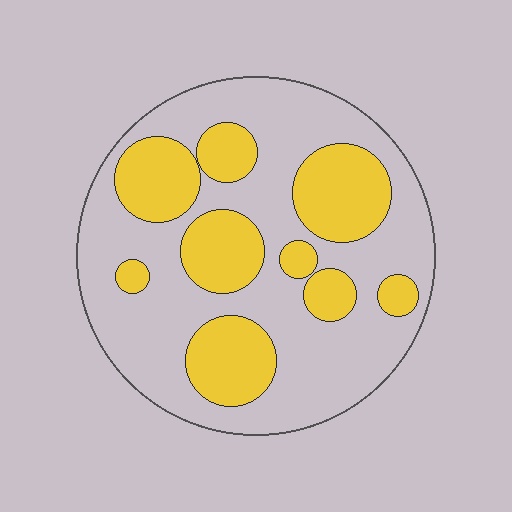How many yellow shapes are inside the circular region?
9.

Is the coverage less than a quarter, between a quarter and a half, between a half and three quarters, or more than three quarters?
Between a quarter and a half.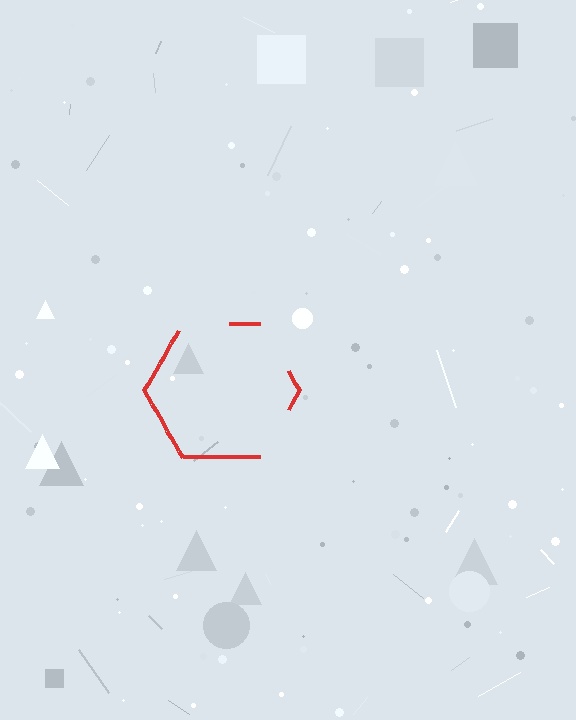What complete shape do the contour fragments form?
The contour fragments form a hexagon.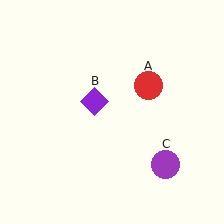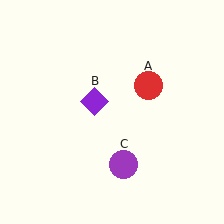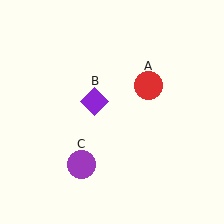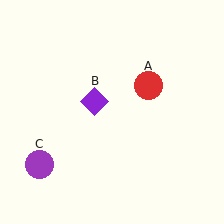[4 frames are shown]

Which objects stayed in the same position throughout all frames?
Red circle (object A) and purple diamond (object B) remained stationary.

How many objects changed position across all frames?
1 object changed position: purple circle (object C).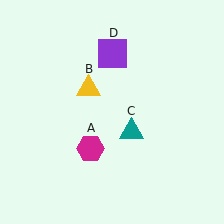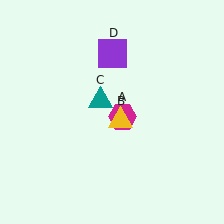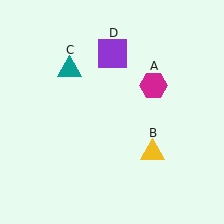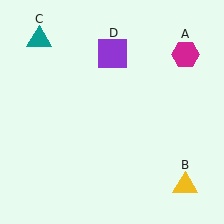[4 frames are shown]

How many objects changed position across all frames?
3 objects changed position: magenta hexagon (object A), yellow triangle (object B), teal triangle (object C).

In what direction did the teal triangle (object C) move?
The teal triangle (object C) moved up and to the left.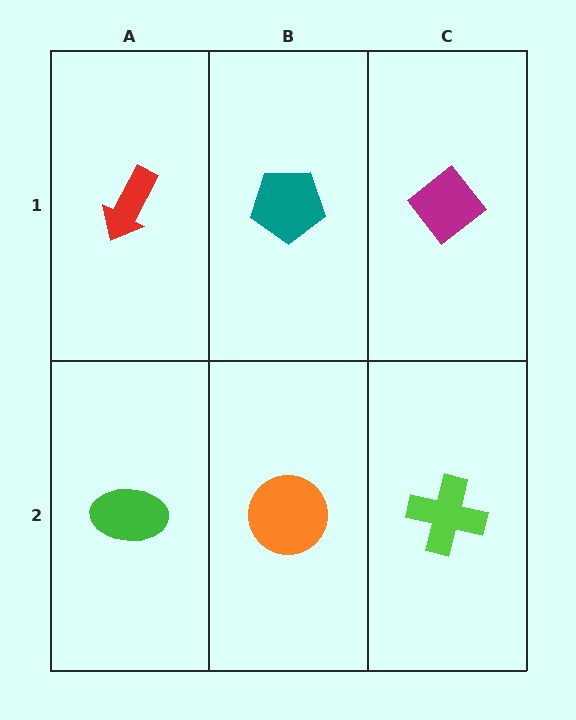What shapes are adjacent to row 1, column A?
A green ellipse (row 2, column A), a teal pentagon (row 1, column B).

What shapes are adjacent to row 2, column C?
A magenta diamond (row 1, column C), an orange circle (row 2, column B).